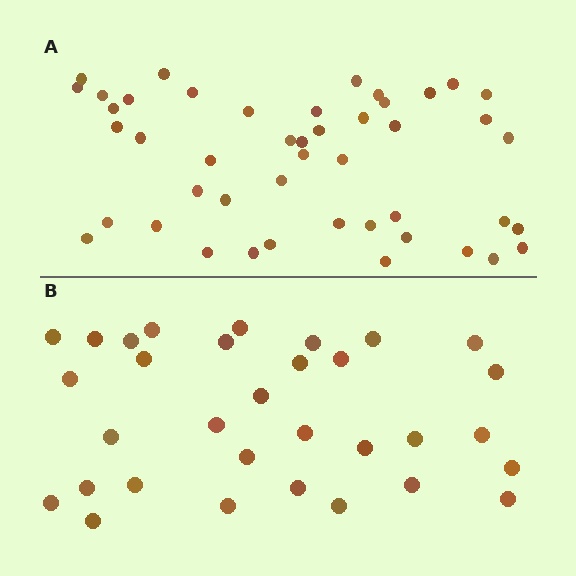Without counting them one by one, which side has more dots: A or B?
Region A (the top region) has more dots.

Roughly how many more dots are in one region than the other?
Region A has approximately 15 more dots than region B.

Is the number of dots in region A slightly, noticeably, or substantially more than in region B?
Region A has noticeably more, but not dramatically so. The ratio is roughly 1.4 to 1.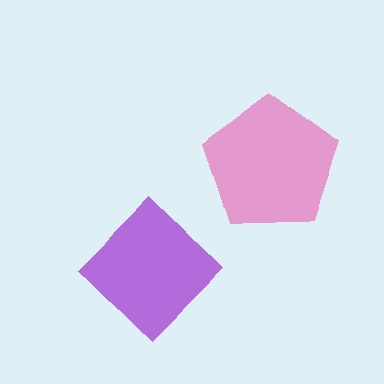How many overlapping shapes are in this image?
There are 2 overlapping shapes in the image.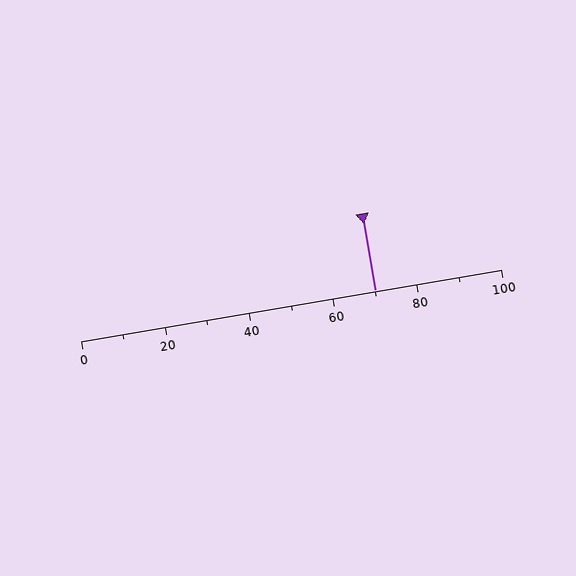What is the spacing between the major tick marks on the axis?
The major ticks are spaced 20 apart.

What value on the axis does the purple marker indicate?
The marker indicates approximately 70.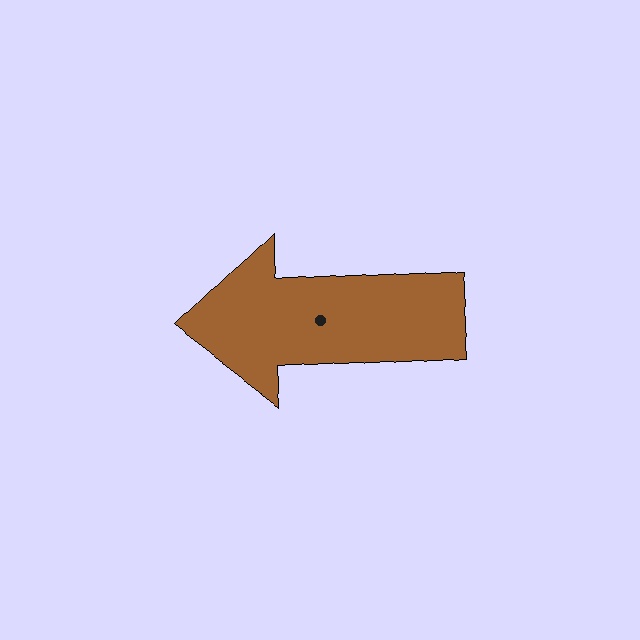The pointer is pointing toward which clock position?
Roughly 9 o'clock.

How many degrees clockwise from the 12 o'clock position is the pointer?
Approximately 267 degrees.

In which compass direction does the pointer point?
West.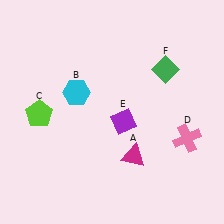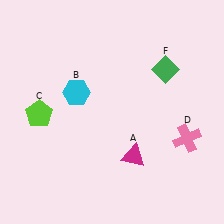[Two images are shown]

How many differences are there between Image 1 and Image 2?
There is 1 difference between the two images.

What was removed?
The purple diamond (E) was removed in Image 2.